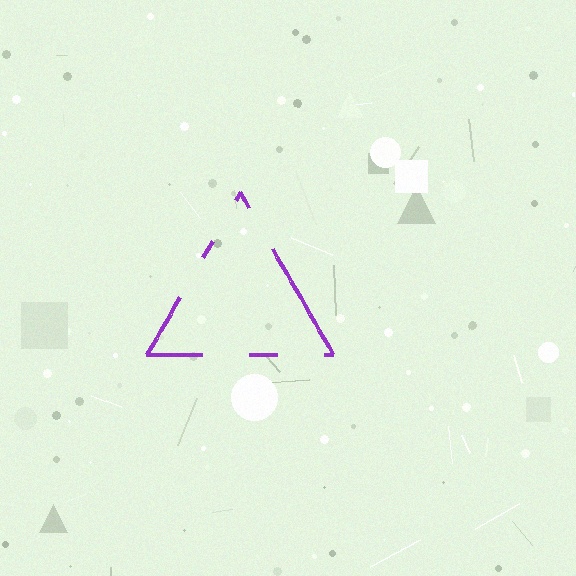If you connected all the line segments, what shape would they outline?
They would outline a triangle.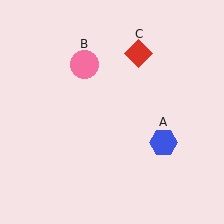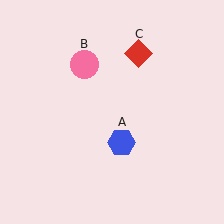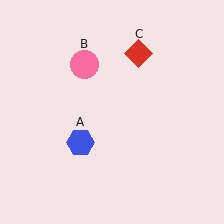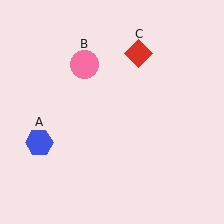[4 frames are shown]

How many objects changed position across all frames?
1 object changed position: blue hexagon (object A).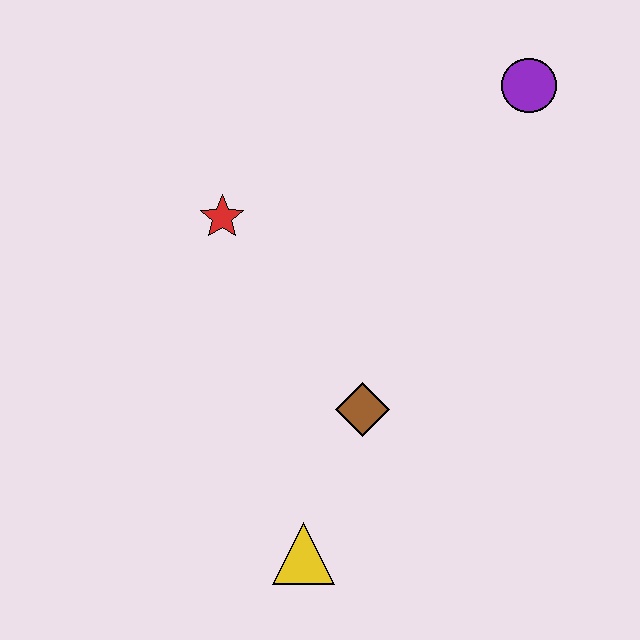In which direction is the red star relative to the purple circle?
The red star is to the left of the purple circle.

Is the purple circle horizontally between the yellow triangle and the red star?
No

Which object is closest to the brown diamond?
The yellow triangle is closest to the brown diamond.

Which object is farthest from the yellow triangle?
The purple circle is farthest from the yellow triangle.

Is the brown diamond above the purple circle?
No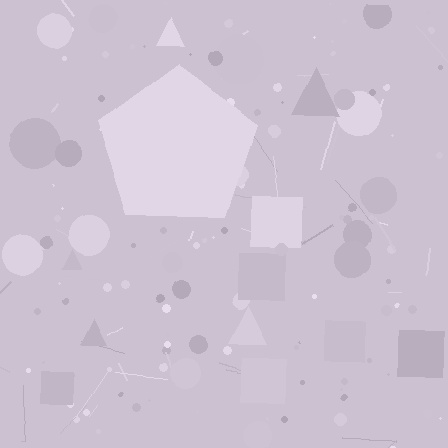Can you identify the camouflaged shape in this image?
The camouflaged shape is a pentagon.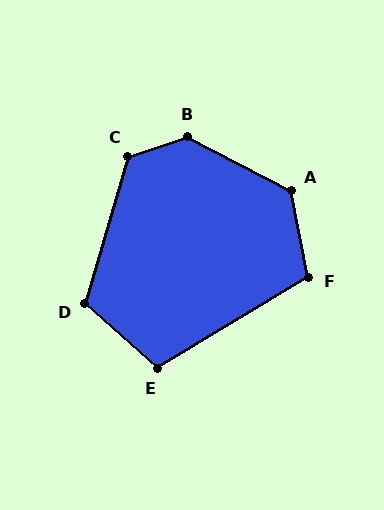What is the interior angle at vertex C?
Approximately 124 degrees (obtuse).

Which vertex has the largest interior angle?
B, at approximately 135 degrees.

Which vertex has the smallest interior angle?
E, at approximately 108 degrees.